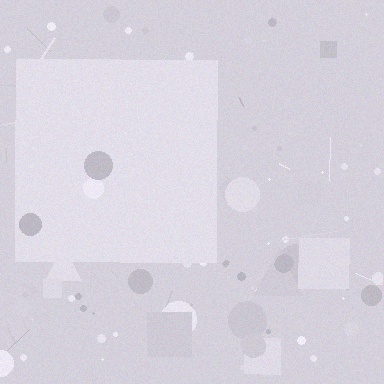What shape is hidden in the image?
A square is hidden in the image.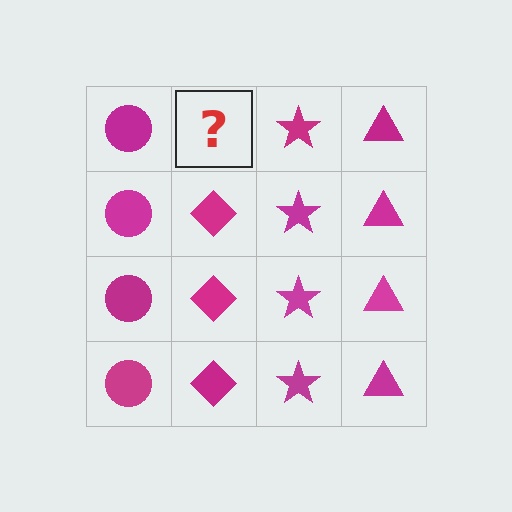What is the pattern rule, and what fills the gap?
The rule is that each column has a consistent shape. The gap should be filled with a magenta diamond.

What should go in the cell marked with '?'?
The missing cell should contain a magenta diamond.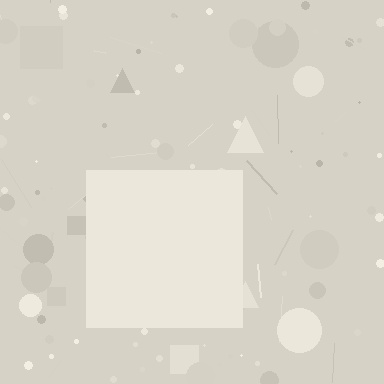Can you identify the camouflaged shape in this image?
The camouflaged shape is a square.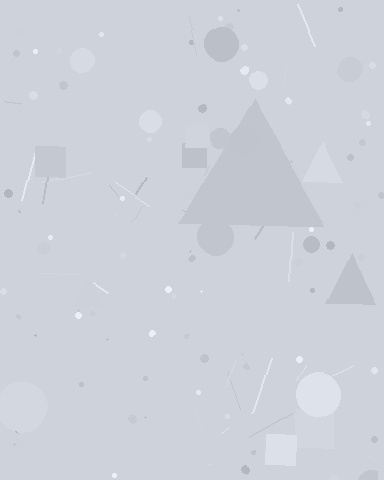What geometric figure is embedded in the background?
A triangle is embedded in the background.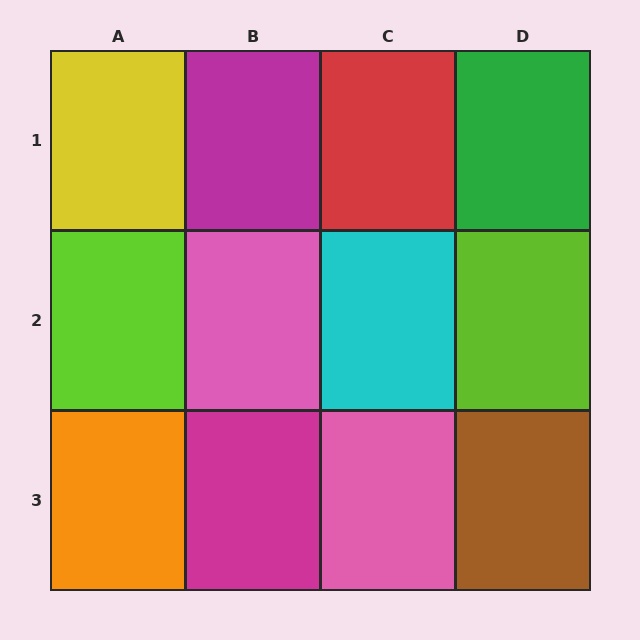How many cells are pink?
2 cells are pink.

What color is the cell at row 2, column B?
Pink.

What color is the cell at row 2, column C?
Cyan.